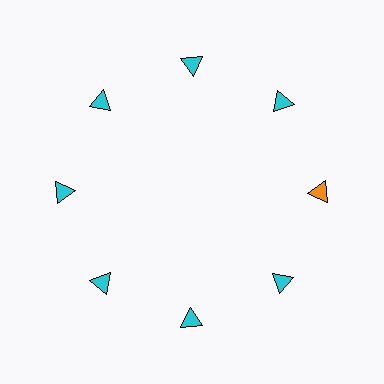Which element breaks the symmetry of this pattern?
The orange triangle at roughly the 3 o'clock position breaks the symmetry. All other shapes are cyan triangles.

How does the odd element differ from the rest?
It has a different color: orange instead of cyan.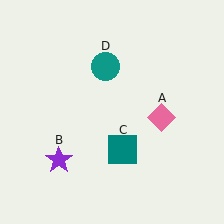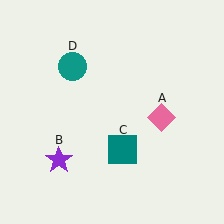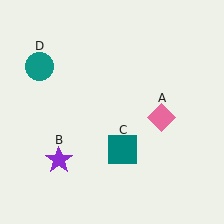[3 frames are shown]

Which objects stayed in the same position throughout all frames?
Pink diamond (object A) and purple star (object B) and teal square (object C) remained stationary.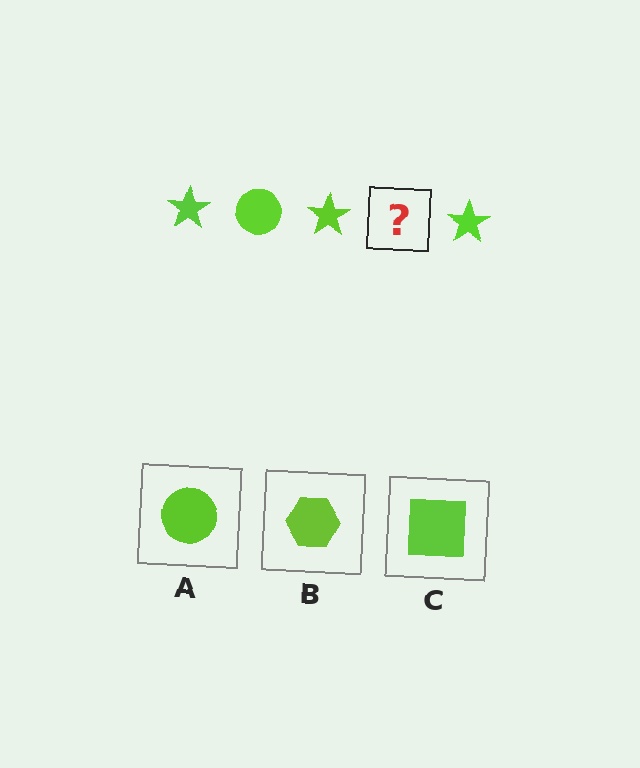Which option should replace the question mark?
Option A.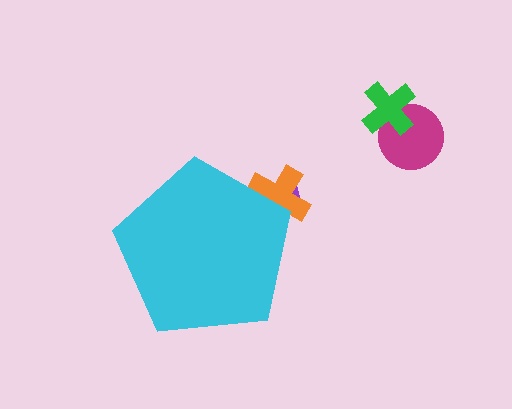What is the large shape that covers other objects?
A cyan pentagon.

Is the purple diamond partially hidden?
Yes, the purple diamond is partially hidden behind the cyan pentagon.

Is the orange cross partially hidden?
Yes, the orange cross is partially hidden behind the cyan pentagon.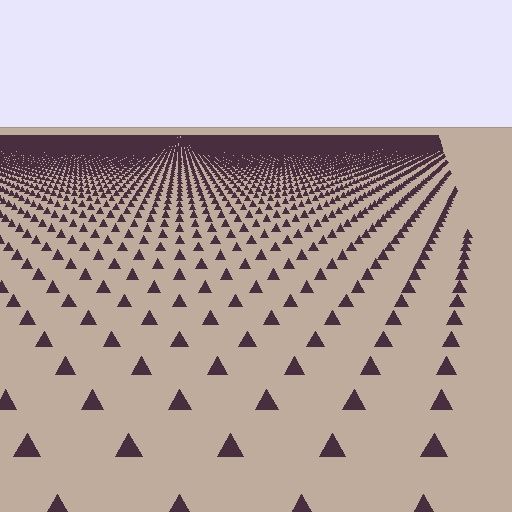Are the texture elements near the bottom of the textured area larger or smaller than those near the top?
Larger. Near the bottom, elements are closer to the viewer and appear at a bigger on-screen size.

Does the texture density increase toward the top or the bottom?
Density increases toward the top.